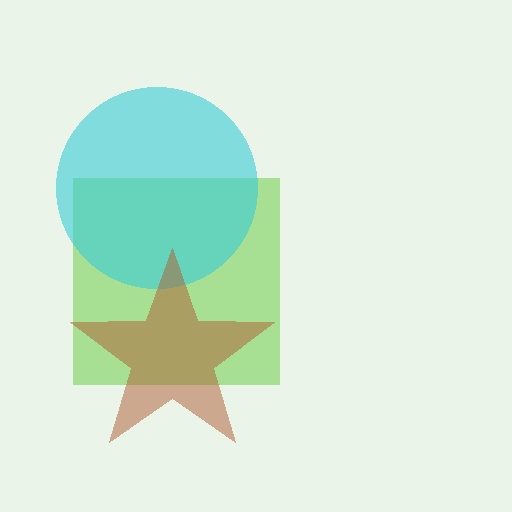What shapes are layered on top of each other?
The layered shapes are: a lime square, a cyan circle, a brown star.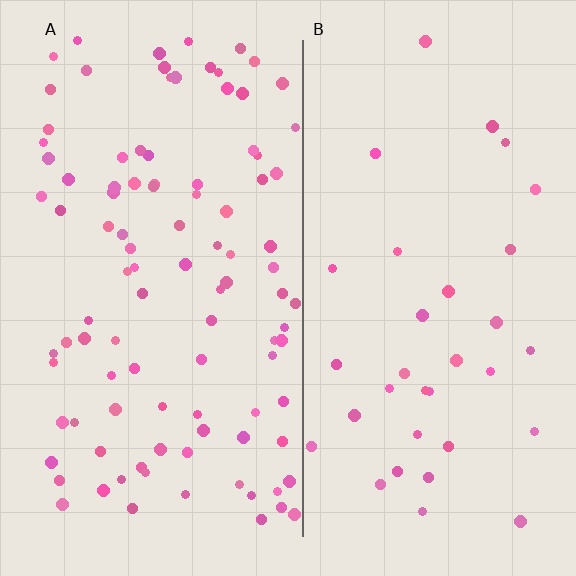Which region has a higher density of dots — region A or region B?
A (the left).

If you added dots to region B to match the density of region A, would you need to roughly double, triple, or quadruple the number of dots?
Approximately triple.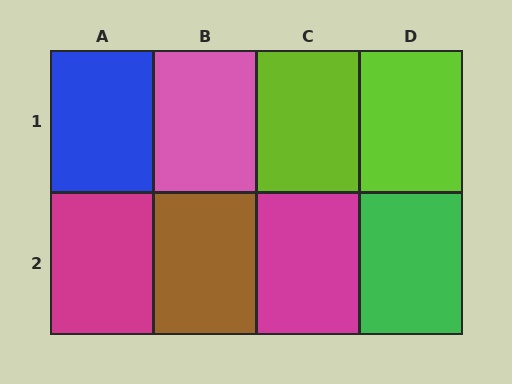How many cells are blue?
1 cell is blue.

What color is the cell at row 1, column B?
Pink.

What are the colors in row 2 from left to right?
Magenta, brown, magenta, green.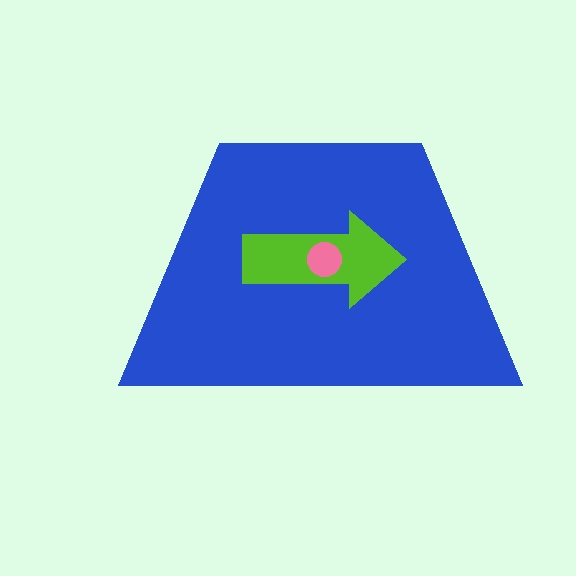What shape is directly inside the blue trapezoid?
The lime arrow.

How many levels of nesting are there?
3.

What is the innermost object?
The pink circle.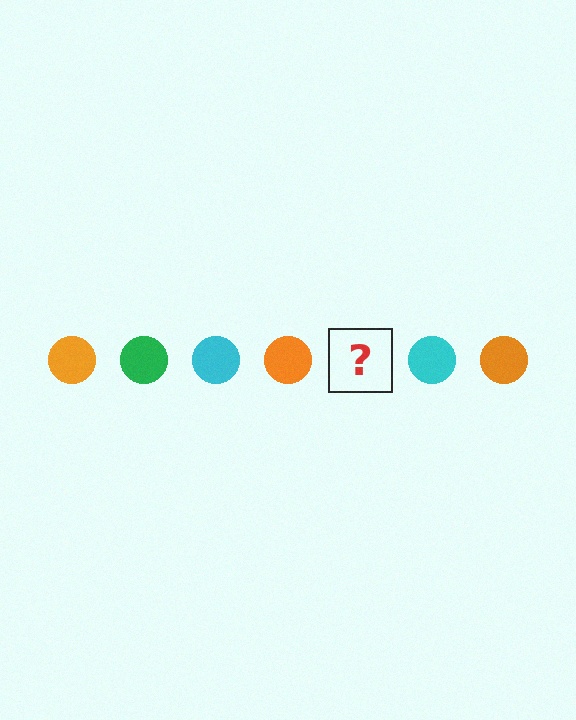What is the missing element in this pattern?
The missing element is a green circle.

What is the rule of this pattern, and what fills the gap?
The rule is that the pattern cycles through orange, green, cyan circles. The gap should be filled with a green circle.